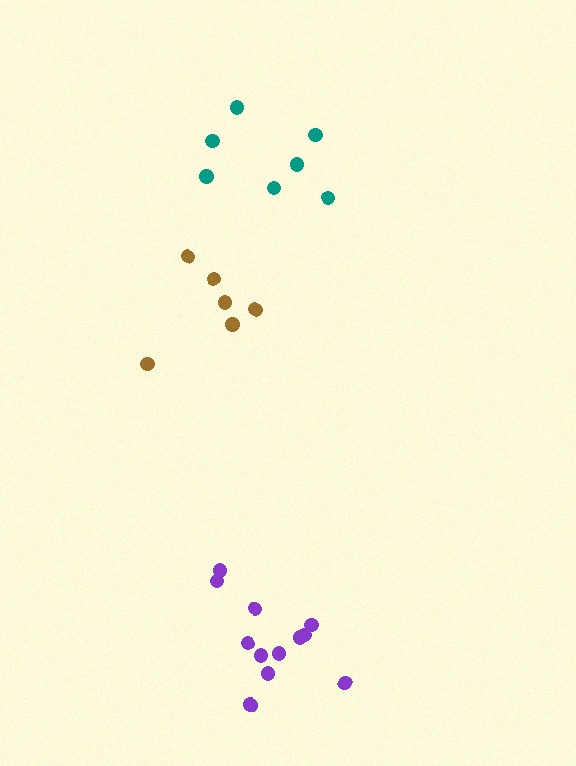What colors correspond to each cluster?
The clusters are colored: brown, teal, purple.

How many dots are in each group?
Group 1: 6 dots, Group 2: 7 dots, Group 3: 12 dots (25 total).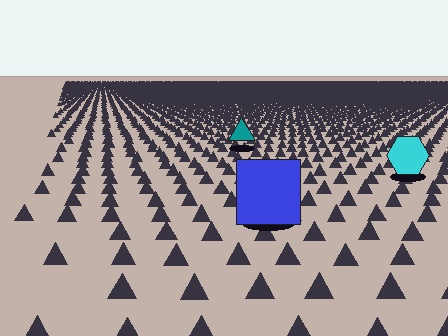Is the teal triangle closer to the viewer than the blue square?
No. The blue square is closer — you can tell from the texture gradient: the ground texture is coarser near it.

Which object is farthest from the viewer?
The teal triangle is farthest from the viewer. It appears smaller and the ground texture around it is denser.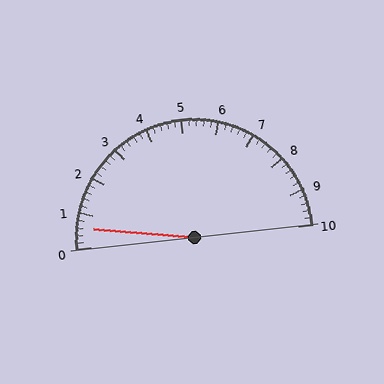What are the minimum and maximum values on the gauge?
The gauge ranges from 0 to 10.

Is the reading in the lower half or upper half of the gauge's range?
The reading is in the lower half of the range (0 to 10).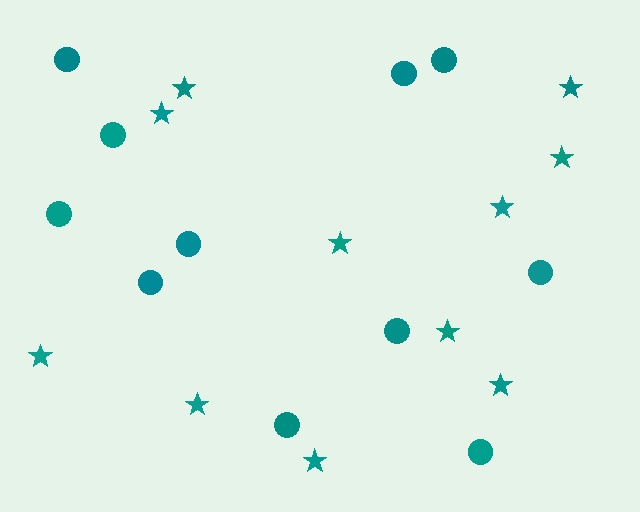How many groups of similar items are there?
There are 2 groups: one group of stars (11) and one group of circles (11).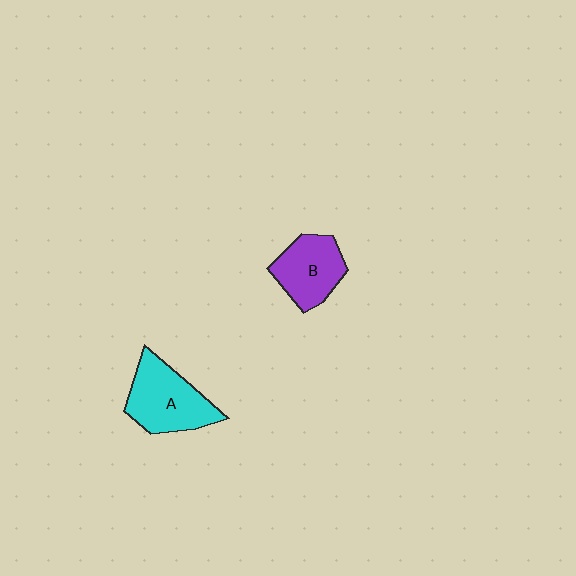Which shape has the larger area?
Shape A (cyan).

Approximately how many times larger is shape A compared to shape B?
Approximately 1.3 times.